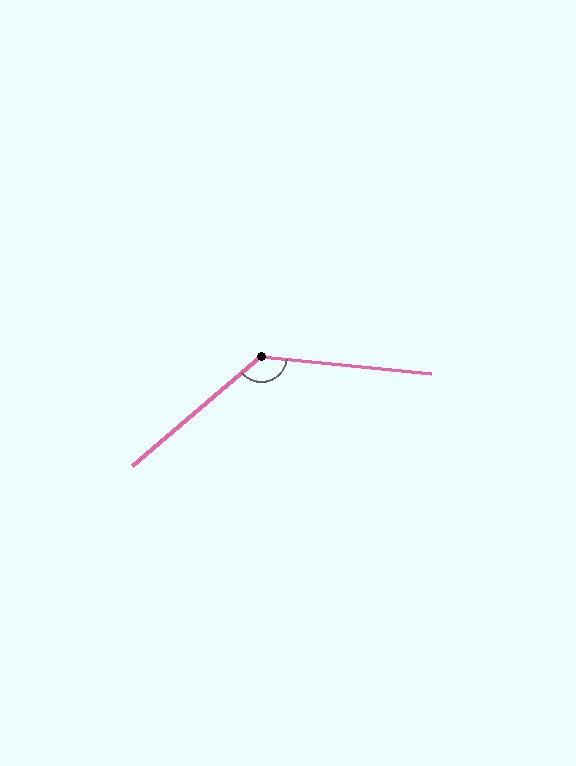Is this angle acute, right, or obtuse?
It is obtuse.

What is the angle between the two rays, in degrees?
Approximately 133 degrees.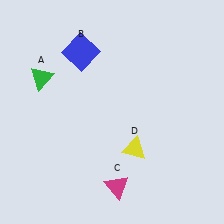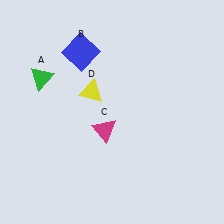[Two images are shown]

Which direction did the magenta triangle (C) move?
The magenta triangle (C) moved up.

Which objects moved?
The objects that moved are: the magenta triangle (C), the yellow triangle (D).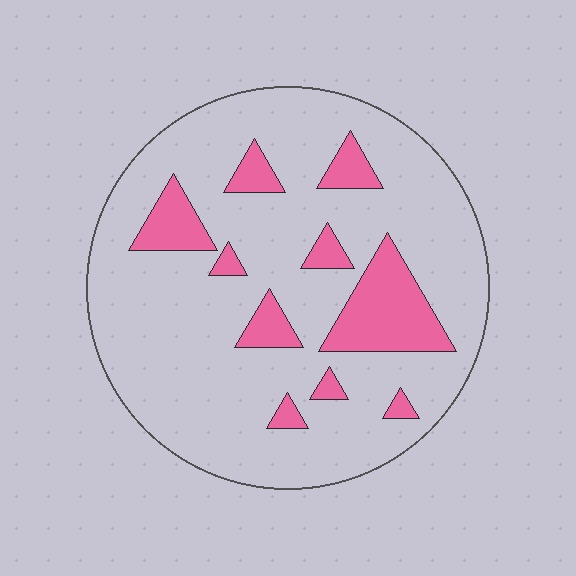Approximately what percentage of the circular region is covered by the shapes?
Approximately 15%.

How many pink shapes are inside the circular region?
10.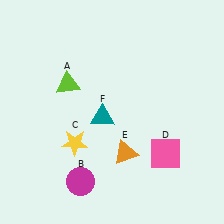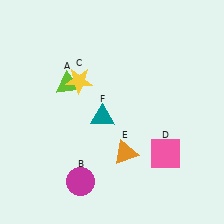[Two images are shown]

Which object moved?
The yellow star (C) moved up.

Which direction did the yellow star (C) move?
The yellow star (C) moved up.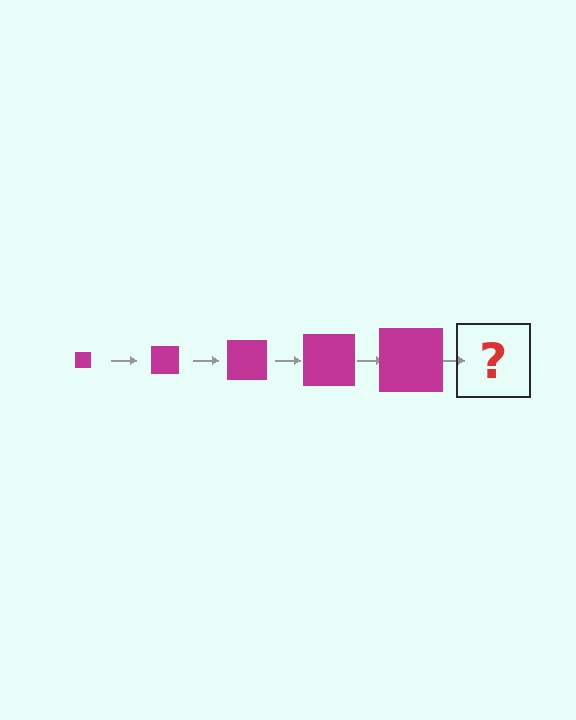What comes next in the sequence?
The next element should be a magenta square, larger than the previous one.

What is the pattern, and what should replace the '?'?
The pattern is that the square gets progressively larger each step. The '?' should be a magenta square, larger than the previous one.